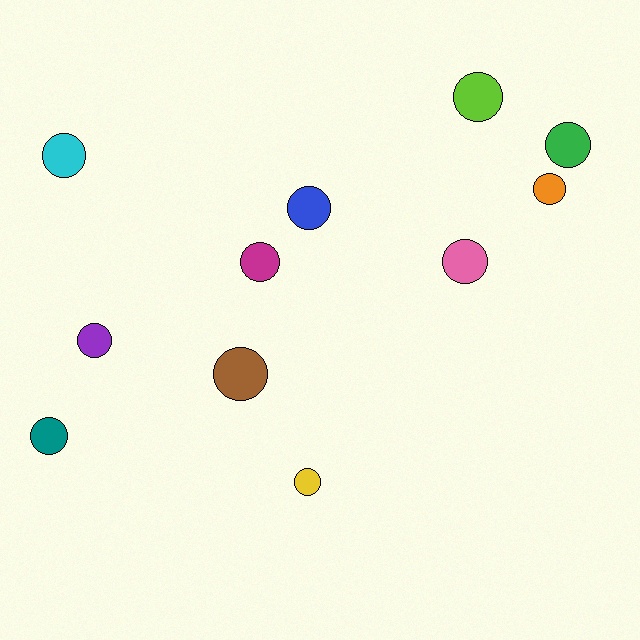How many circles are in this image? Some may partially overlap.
There are 11 circles.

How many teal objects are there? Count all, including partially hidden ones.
There is 1 teal object.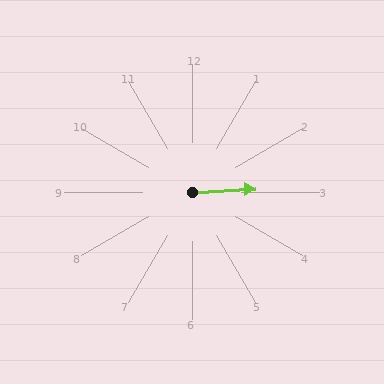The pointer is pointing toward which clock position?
Roughly 3 o'clock.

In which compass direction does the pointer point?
East.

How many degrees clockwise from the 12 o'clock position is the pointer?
Approximately 87 degrees.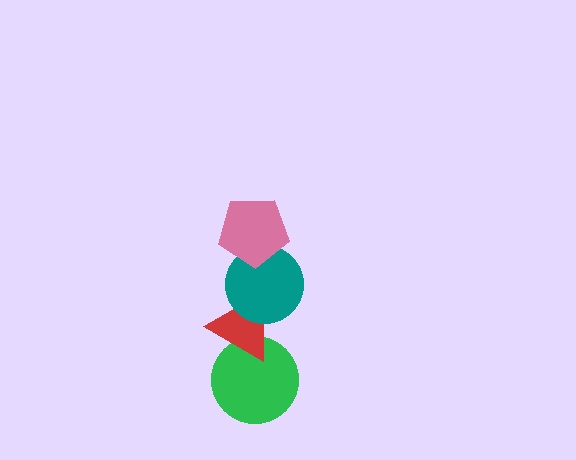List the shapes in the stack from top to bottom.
From top to bottom: the pink pentagon, the teal circle, the red triangle, the green circle.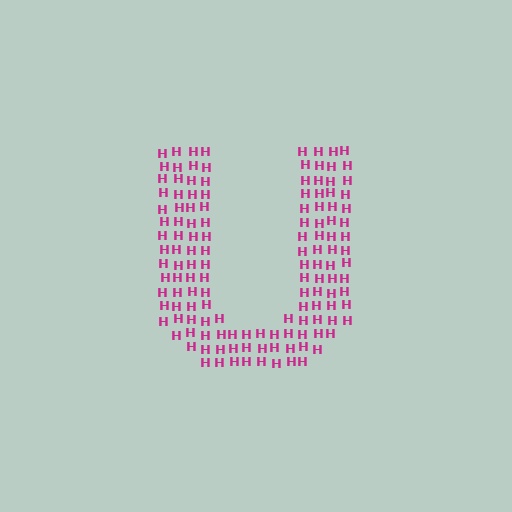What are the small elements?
The small elements are letter H's.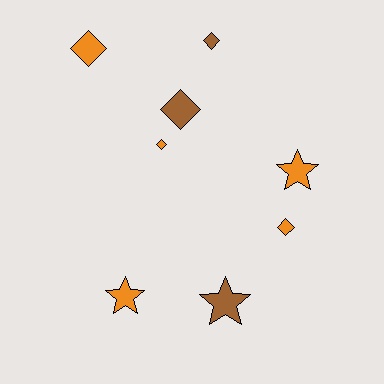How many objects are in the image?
There are 8 objects.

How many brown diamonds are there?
There are 2 brown diamonds.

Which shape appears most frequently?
Diamond, with 5 objects.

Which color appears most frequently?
Orange, with 5 objects.